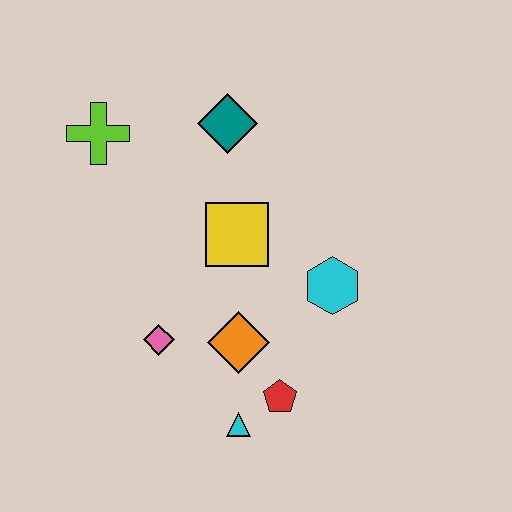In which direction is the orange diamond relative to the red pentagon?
The orange diamond is above the red pentagon.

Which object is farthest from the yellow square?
The cyan triangle is farthest from the yellow square.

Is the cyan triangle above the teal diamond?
No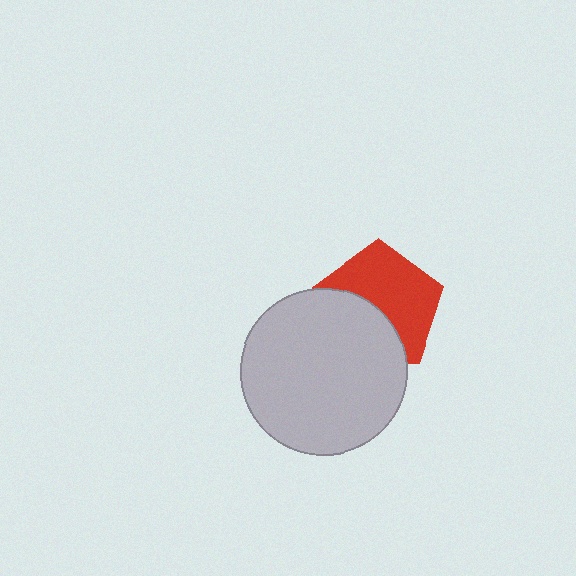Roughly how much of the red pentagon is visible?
About half of it is visible (roughly 58%).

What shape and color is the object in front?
The object in front is a light gray circle.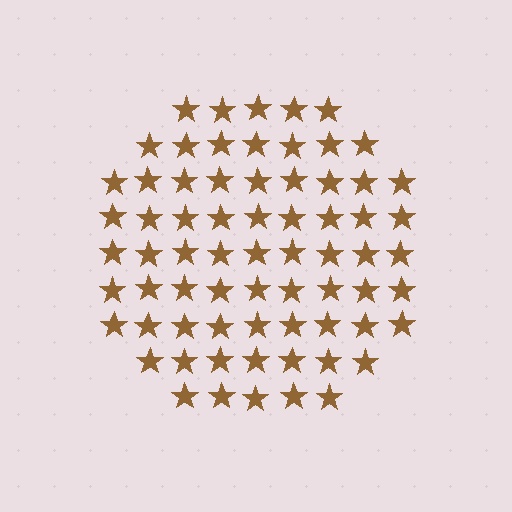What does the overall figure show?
The overall figure shows a circle.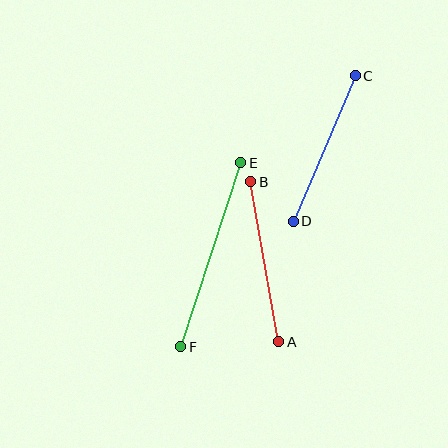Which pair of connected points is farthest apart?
Points E and F are farthest apart.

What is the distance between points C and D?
The distance is approximately 159 pixels.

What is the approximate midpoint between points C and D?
The midpoint is at approximately (324, 149) pixels.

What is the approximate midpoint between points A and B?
The midpoint is at approximately (265, 262) pixels.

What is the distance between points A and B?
The distance is approximately 162 pixels.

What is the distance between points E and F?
The distance is approximately 194 pixels.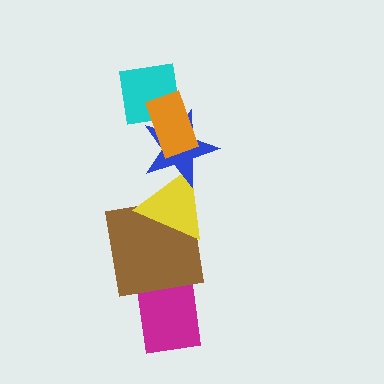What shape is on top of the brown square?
The yellow triangle is on top of the brown square.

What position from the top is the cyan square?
The cyan square is 2nd from the top.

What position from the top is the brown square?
The brown square is 5th from the top.